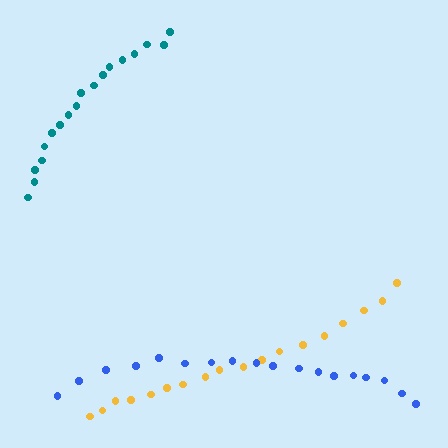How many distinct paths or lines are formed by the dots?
There are 3 distinct paths.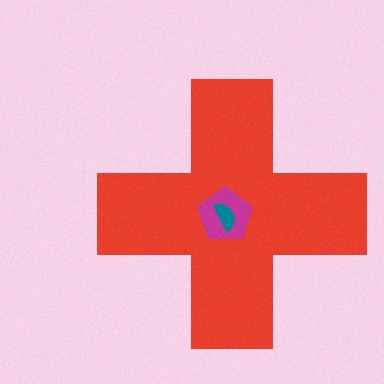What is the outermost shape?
The red cross.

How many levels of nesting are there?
3.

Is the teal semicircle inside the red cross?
Yes.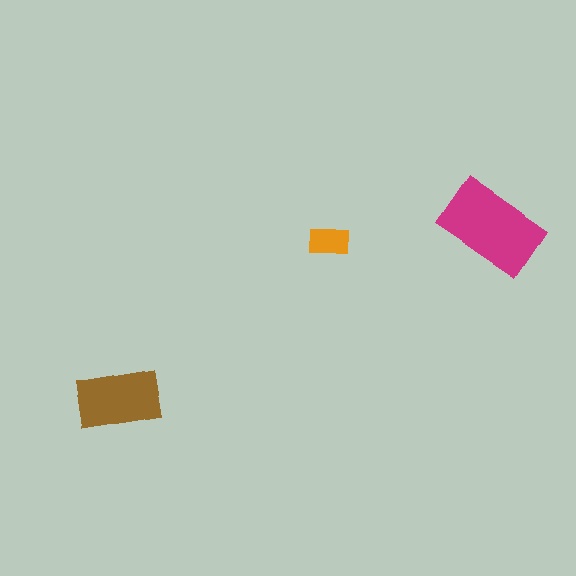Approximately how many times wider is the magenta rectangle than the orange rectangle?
About 2.5 times wider.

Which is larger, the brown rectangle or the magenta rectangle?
The magenta one.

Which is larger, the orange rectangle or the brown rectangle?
The brown one.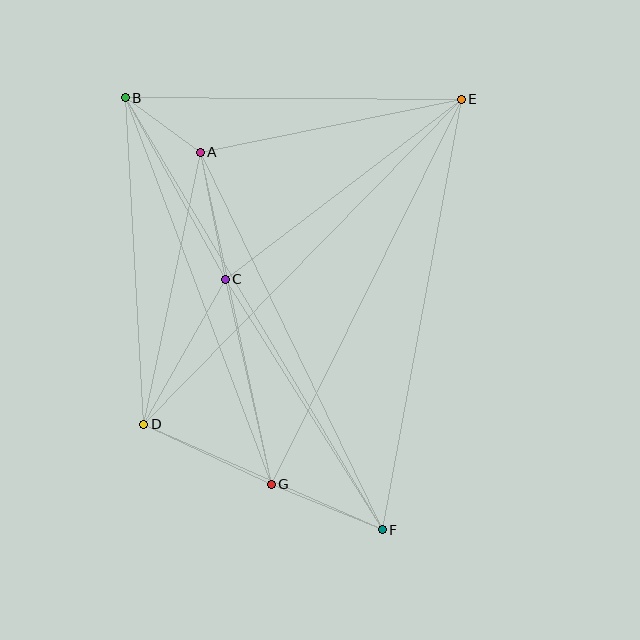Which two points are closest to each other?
Points A and B are closest to each other.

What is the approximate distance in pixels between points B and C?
The distance between B and C is approximately 207 pixels.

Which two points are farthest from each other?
Points B and F are farthest from each other.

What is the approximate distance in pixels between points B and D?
The distance between B and D is approximately 327 pixels.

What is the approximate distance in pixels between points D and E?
The distance between D and E is approximately 455 pixels.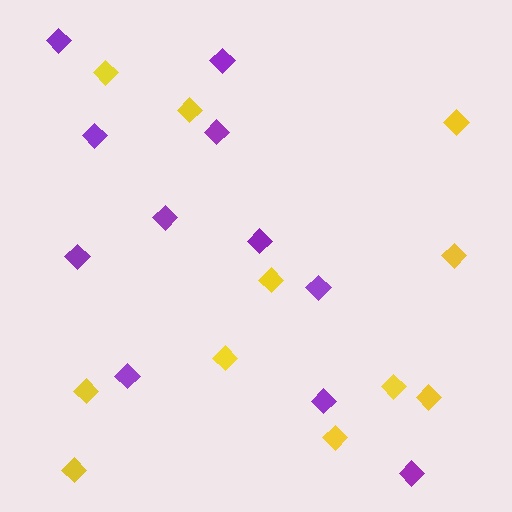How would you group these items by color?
There are 2 groups: one group of yellow diamonds (11) and one group of purple diamonds (11).